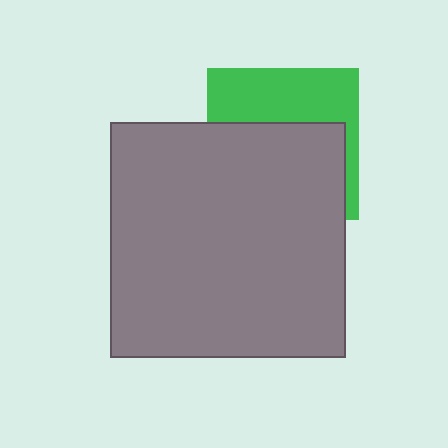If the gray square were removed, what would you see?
You would see the complete green square.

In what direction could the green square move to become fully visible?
The green square could move up. That would shift it out from behind the gray square entirely.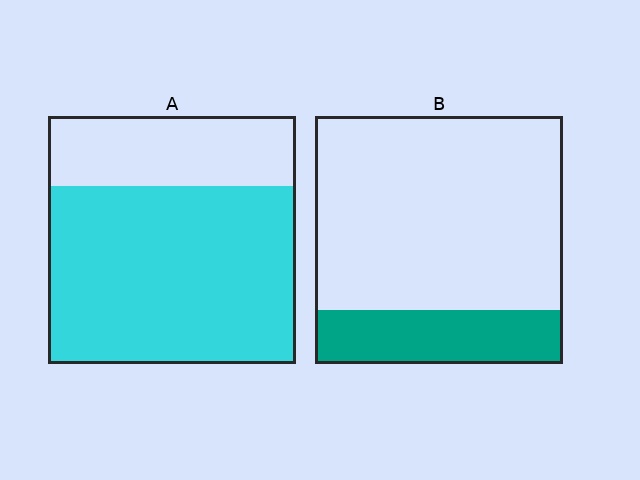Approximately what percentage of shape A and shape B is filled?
A is approximately 70% and B is approximately 20%.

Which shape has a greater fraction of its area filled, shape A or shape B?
Shape A.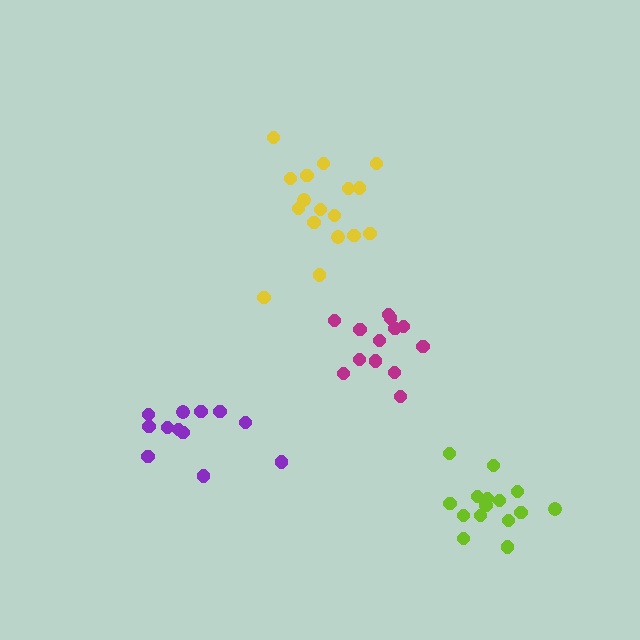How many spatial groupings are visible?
There are 4 spatial groupings.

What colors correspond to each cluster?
The clusters are colored: magenta, purple, lime, yellow.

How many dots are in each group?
Group 1: 13 dots, Group 2: 12 dots, Group 3: 15 dots, Group 4: 17 dots (57 total).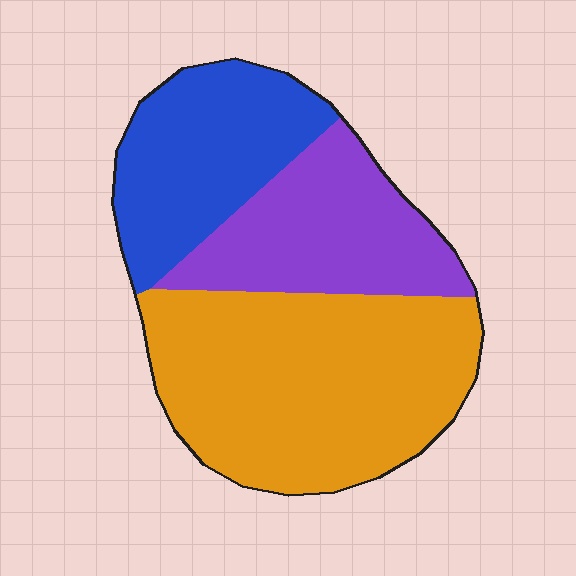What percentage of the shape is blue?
Blue covers roughly 25% of the shape.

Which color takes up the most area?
Orange, at roughly 50%.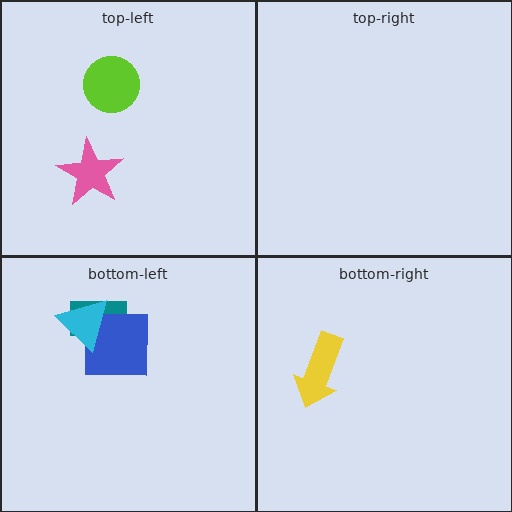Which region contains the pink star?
The top-left region.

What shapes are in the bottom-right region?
The yellow arrow.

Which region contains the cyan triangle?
The bottom-left region.